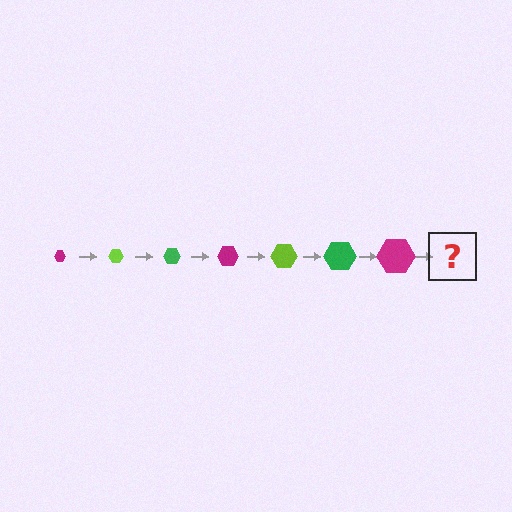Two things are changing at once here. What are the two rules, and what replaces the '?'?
The two rules are that the hexagon grows larger each step and the color cycles through magenta, lime, and green. The '?' should be a lime hexagon, larger than the previous one.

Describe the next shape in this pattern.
It should be a lime hexagon, larger than the previous one.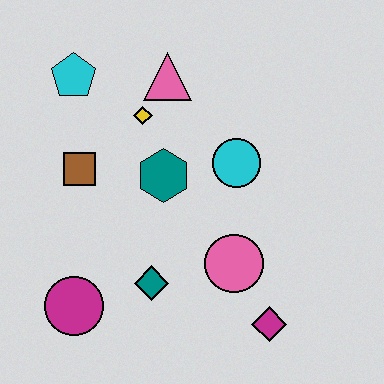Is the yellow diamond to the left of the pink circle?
Yes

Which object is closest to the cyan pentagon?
The yellow diamond is closest to the cyan pentagon.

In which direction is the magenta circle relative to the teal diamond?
The magenta circle is to the left of the teal diamond.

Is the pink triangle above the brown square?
Yes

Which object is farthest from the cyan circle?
The magenta circle is farthest from the cyan circle.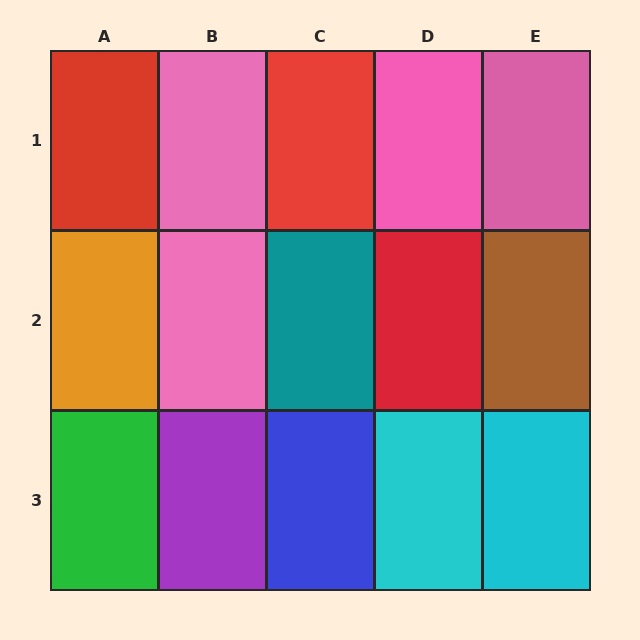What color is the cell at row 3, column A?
Green.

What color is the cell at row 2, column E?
Brown.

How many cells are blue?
1 cell is blue.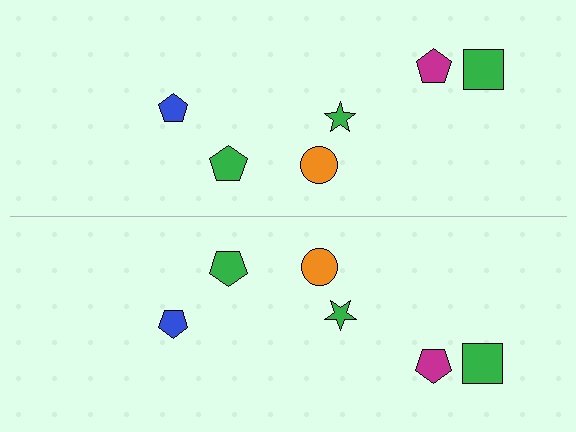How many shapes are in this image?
There are 12 shapes in this image.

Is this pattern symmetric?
Yes, this pattern has bilateral (reflection) symmetry.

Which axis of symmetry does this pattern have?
The pattern has a horizontal axis of symmetry running through the center of the image.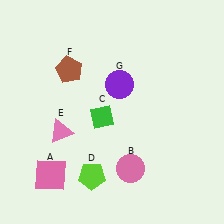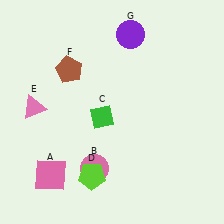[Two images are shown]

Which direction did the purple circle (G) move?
The purple circle (G) moved up.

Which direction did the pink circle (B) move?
The pink circle (B) moved left.